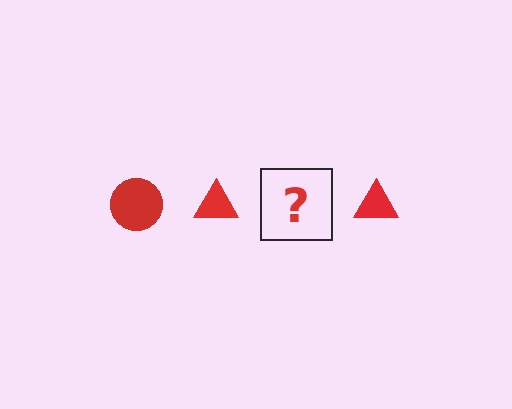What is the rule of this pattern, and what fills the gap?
The rule is that the pattern cycles through circle, triangle shapes in red. The gap should be filled with a red circle.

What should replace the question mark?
The question mark should be replaced with a red circle.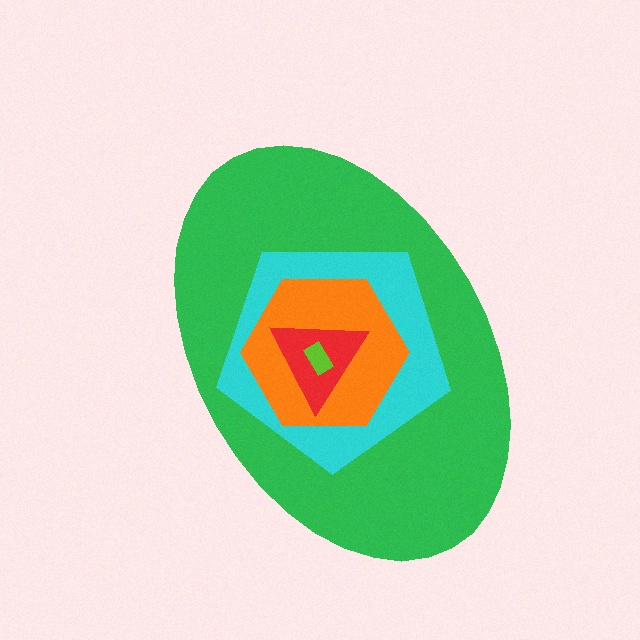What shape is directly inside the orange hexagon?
The red triangle.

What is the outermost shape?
The green ellipse.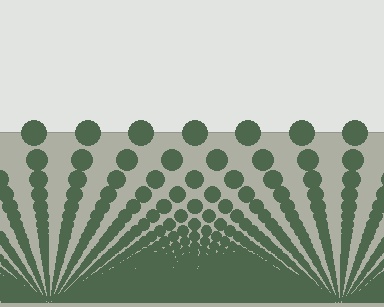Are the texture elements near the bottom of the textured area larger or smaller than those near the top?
Smaller. The gradient is inverted — elements near the bottom are smaller and denser.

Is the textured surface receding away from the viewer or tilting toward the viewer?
The surface appears to tilt toward the viewer. Texture elements get larger and sparser toward the top.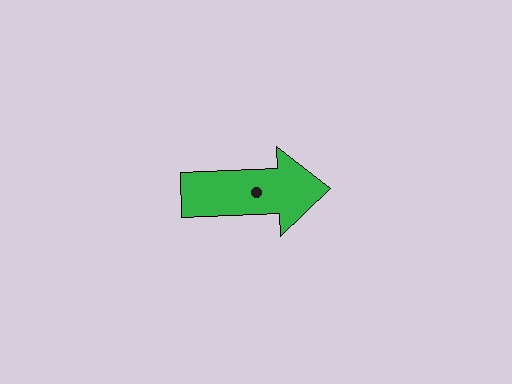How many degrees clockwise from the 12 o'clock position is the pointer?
Approximately 88 degrees.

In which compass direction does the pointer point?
East.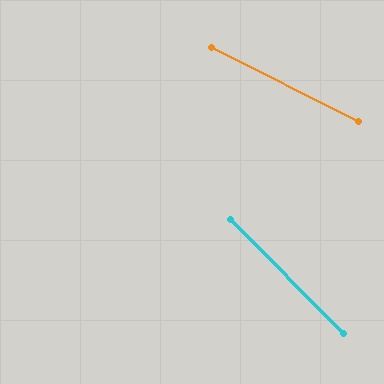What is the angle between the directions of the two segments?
Approximately 18 degrees.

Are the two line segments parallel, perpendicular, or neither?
Neither parallel nor perpendicular — they differ by about 18°.